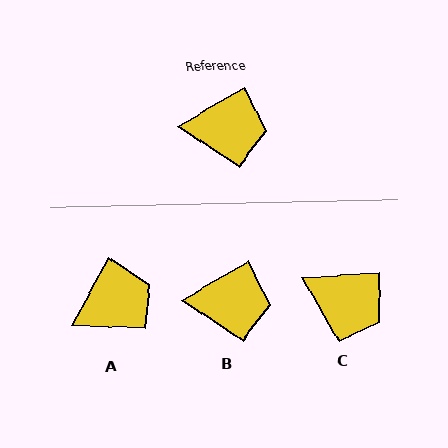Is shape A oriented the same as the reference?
No, it is off by about 31 degrees.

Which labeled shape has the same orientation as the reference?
B.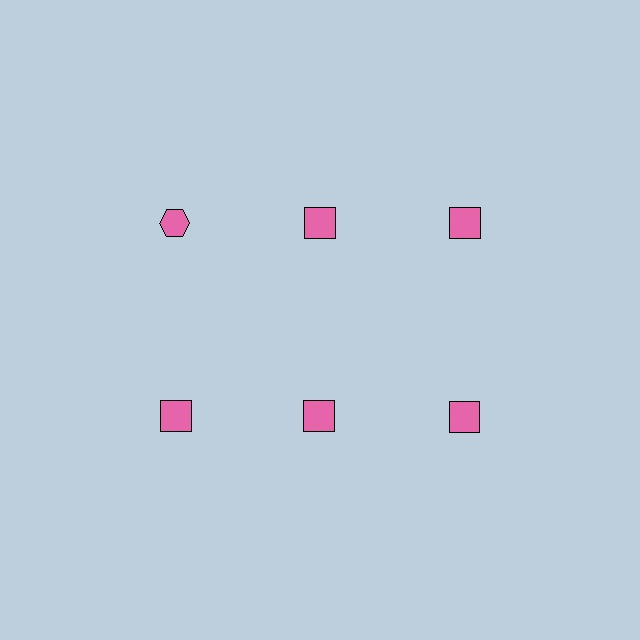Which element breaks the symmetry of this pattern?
The pink hexagon in the top row, leftmost column breaks the symmetry. All other shapes are pink squares.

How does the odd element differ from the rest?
It has a different shape: hexagon instead of square.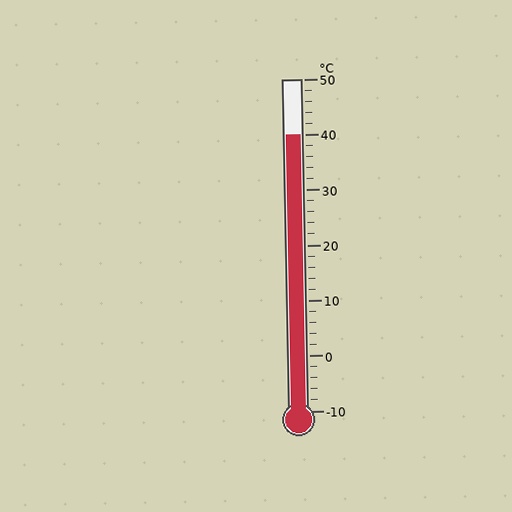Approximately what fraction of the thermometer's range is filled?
The thermometer is filled to approximately 85% of its range.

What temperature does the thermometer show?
The thermometer shows approximately 40°C.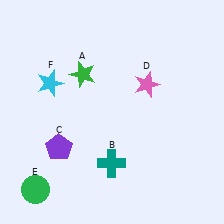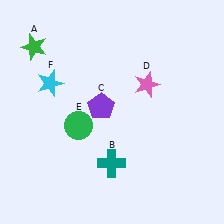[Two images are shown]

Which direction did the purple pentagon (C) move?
The purple pentagon (C) moved right.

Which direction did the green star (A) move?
The green star (A) moved left.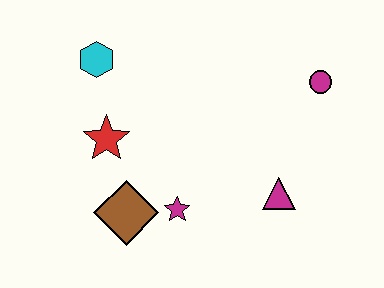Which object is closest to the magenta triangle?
The magenta star is closest to the magenta triangle.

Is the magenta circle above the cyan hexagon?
No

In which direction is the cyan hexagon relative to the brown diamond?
The cyan hexagon is above the brown diamond.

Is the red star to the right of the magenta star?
No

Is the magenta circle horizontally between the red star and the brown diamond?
No